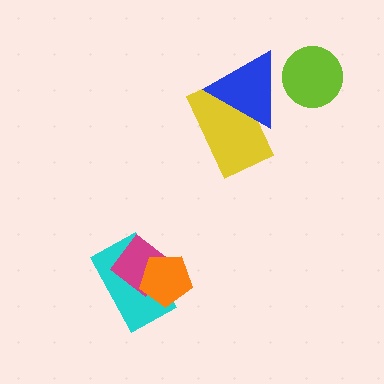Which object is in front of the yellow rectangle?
The blue triangle is in front of the yellow rectangle.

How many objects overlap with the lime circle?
1 object overlaps with the lime circle.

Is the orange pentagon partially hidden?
No, no other shape covers it.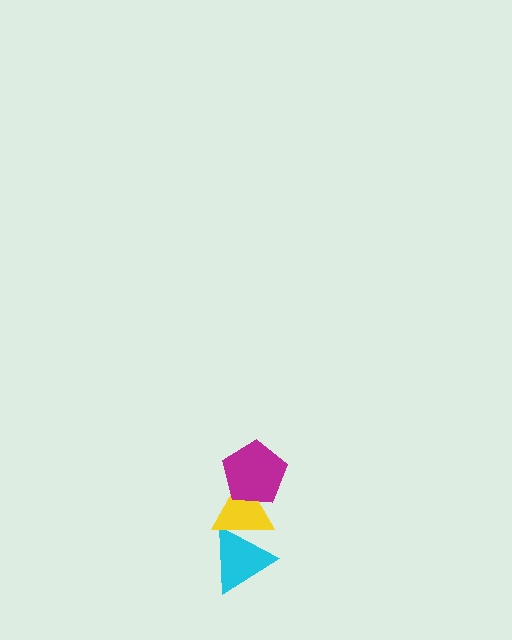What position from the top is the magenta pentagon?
The magenta pentagon is 1st from the top.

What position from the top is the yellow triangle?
The yellow triangle is 2nd from the top.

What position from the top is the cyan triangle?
The cyan triangle is 3rd from the top.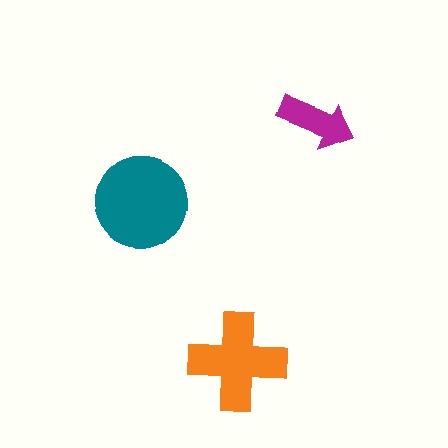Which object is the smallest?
The magenta arrow.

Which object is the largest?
The teal circle.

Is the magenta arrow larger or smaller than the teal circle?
Smaller.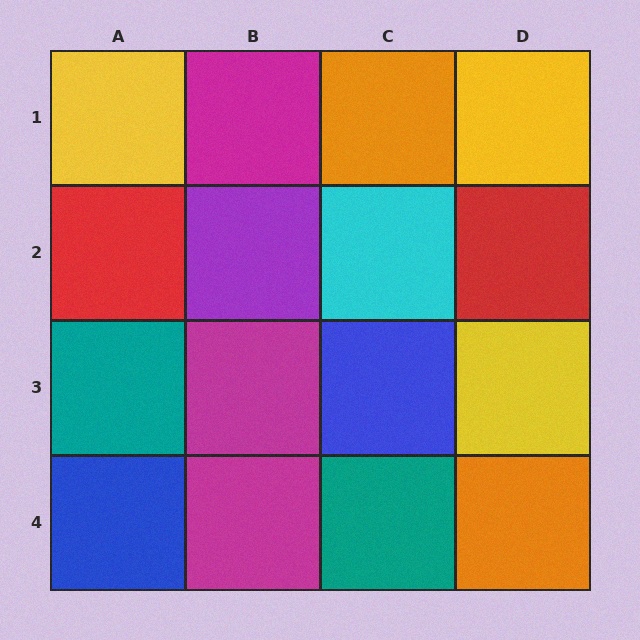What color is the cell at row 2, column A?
Red.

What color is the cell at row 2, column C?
Cyan.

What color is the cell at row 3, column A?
Teal.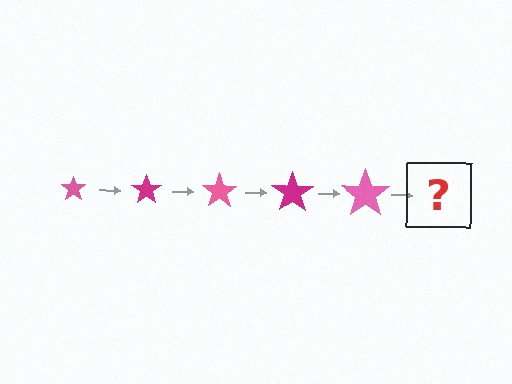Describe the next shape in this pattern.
It should be a magenta star, larger than the previous one.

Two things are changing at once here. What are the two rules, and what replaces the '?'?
The two rules are that the star grows larger each step and the color cycles through pink and magenta. The '?' should be a magenta star, larger than the previous one.